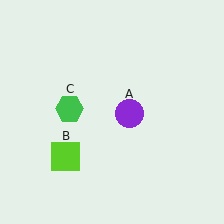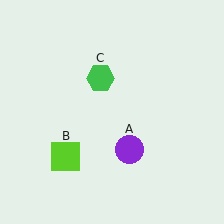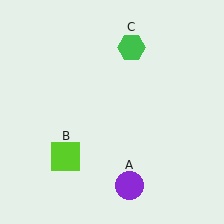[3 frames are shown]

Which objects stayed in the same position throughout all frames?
Lime square (object B) remained stationary.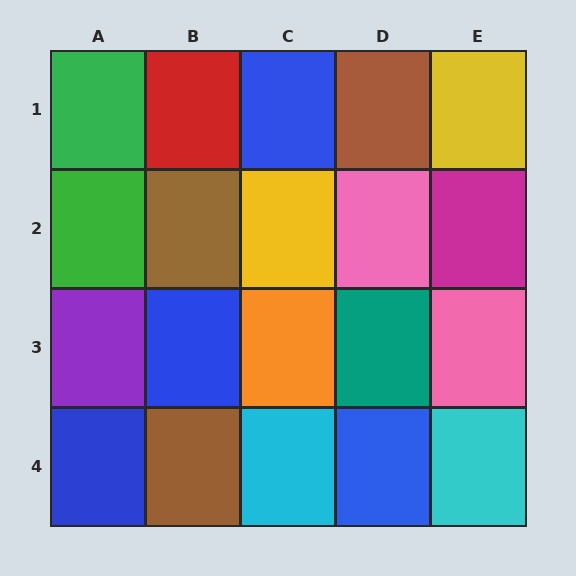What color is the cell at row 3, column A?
Purple.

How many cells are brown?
3 cells are brown.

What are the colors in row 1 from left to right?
Green, red, blue, brown, yellow.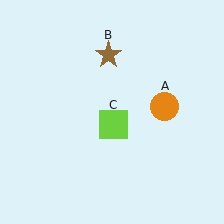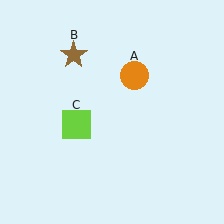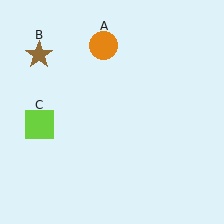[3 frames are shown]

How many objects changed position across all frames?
3 objects changed position: orange circle (object A), brown star (object B), lime square (object C).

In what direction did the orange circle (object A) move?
The orange circle (object A) moved up and to the left.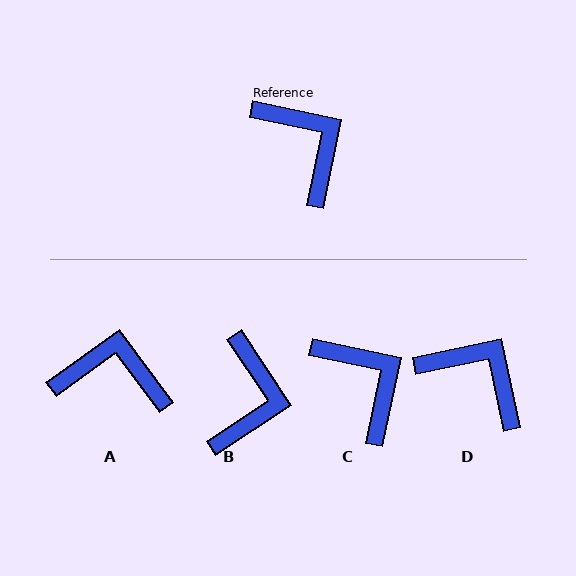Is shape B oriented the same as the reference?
No, it is off by about 45 degrees.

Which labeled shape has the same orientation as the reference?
C.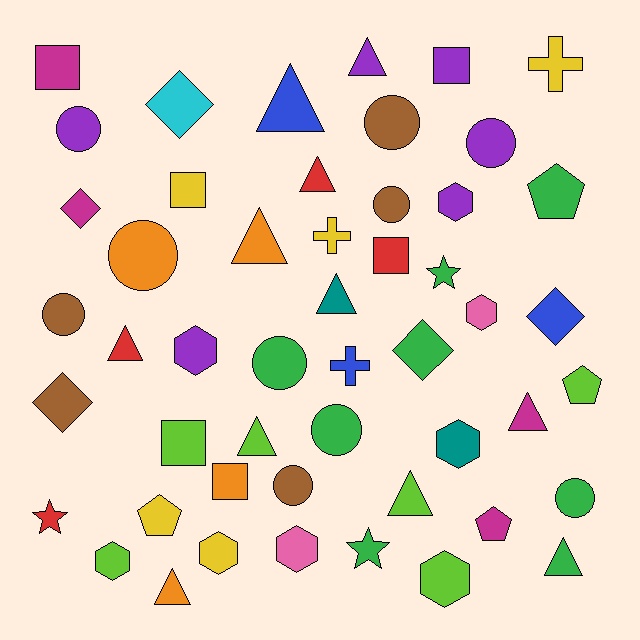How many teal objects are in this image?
There are 2 teal objects.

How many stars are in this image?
There are 3 stars.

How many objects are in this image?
There are 50 objects.